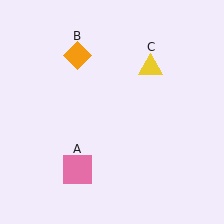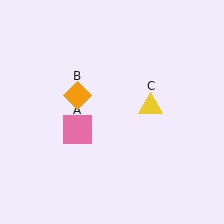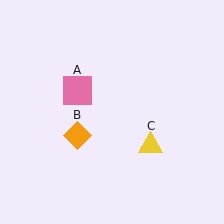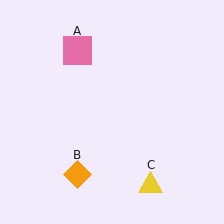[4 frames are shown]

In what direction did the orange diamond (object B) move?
The orange diamond (object B) moved down.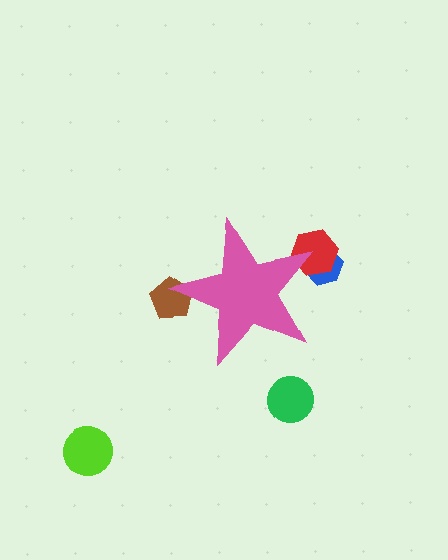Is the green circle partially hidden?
No, the green circle is fully visible.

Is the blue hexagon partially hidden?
Yes, the blue hexagon is partially hidden behind the pink star.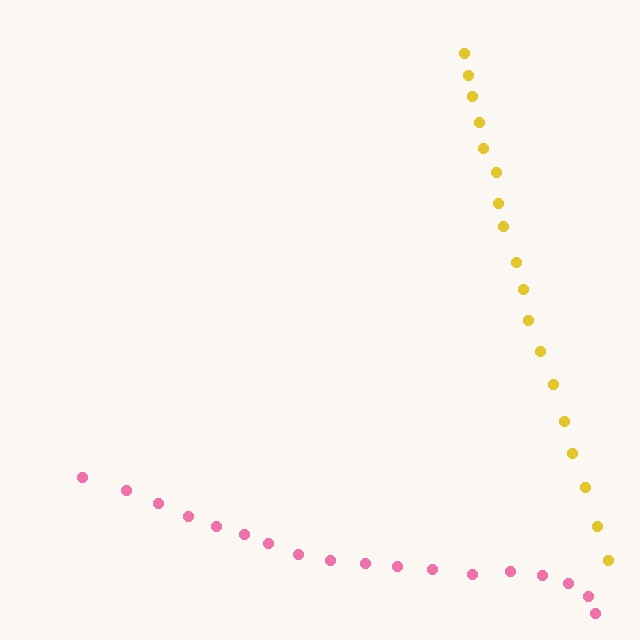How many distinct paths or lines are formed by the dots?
There are 2 distinct paths.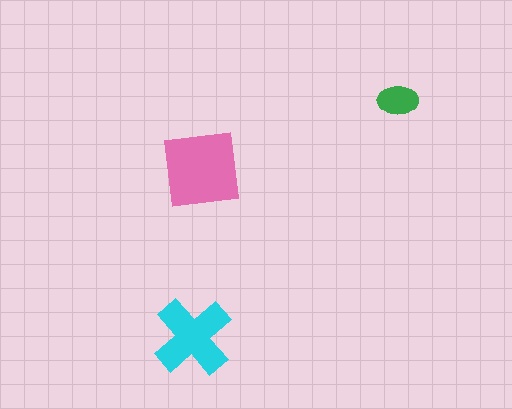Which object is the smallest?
The green ellipse.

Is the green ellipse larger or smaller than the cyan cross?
Smaller.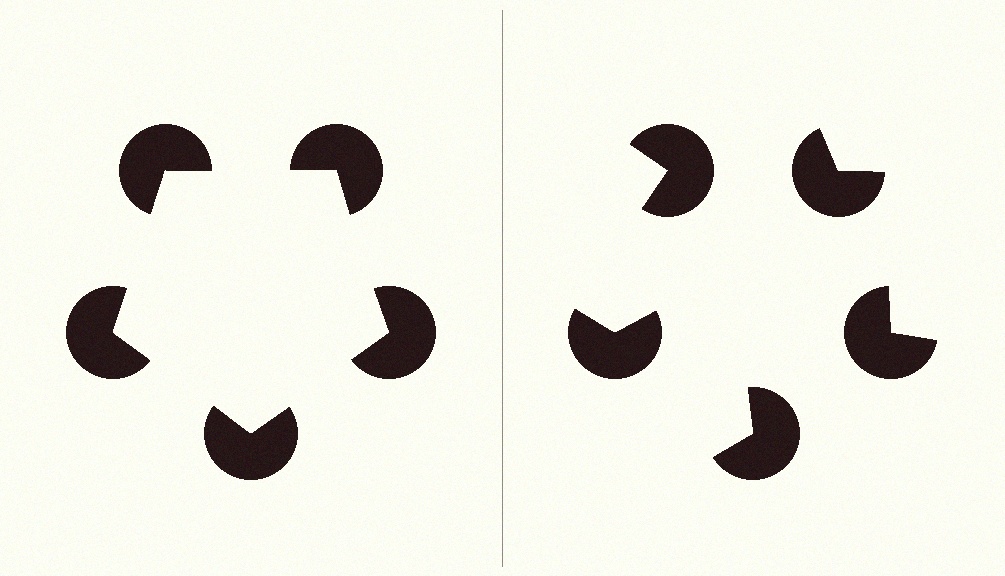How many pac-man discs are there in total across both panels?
10 — 5 on each side.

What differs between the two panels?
The pac-man discs are positioned identically on both sides; only the wedge orientations differ. On the left they align to a pentagon; on the right they are misaligned.